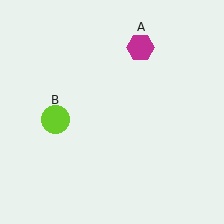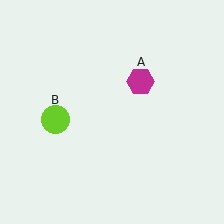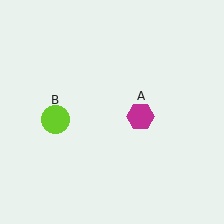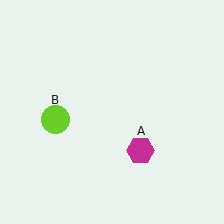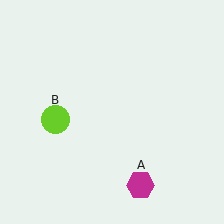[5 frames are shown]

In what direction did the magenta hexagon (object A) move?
The magenta hexagon (object A) moved down.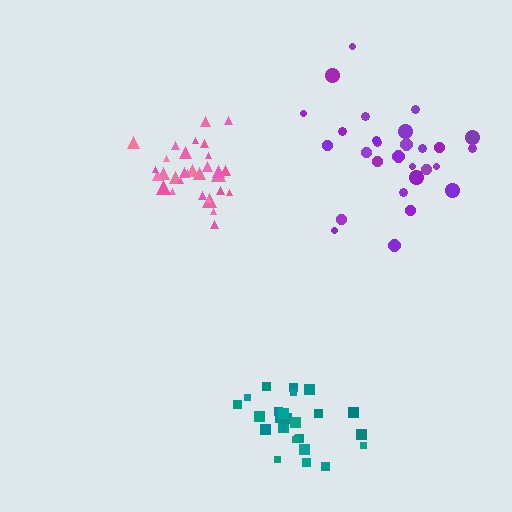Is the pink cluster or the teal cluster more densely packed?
Pink.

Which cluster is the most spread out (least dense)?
Purple.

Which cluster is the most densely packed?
Pink.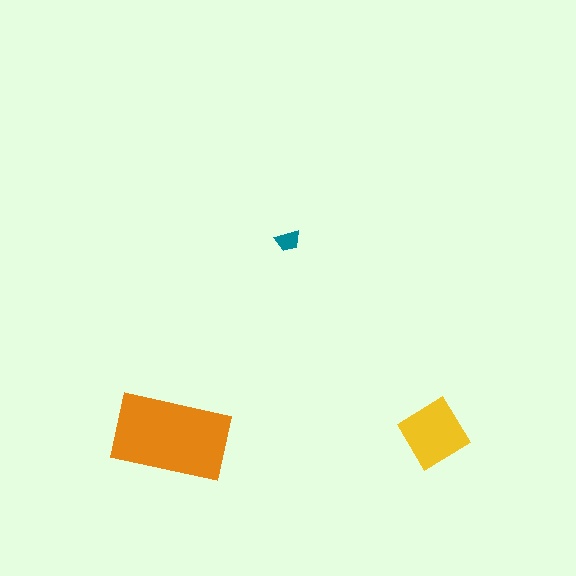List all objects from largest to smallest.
The orange rectangle, the yellow diamond, the teal trapezoid.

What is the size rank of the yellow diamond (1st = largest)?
2nd.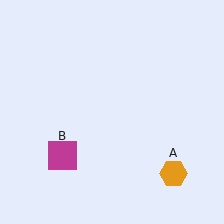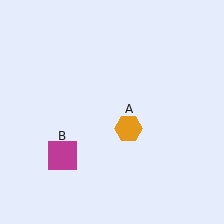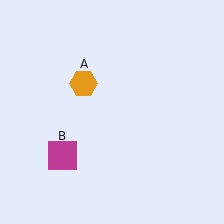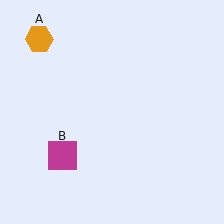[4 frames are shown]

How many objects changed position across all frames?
1 object changed position: orange hexagon (object A).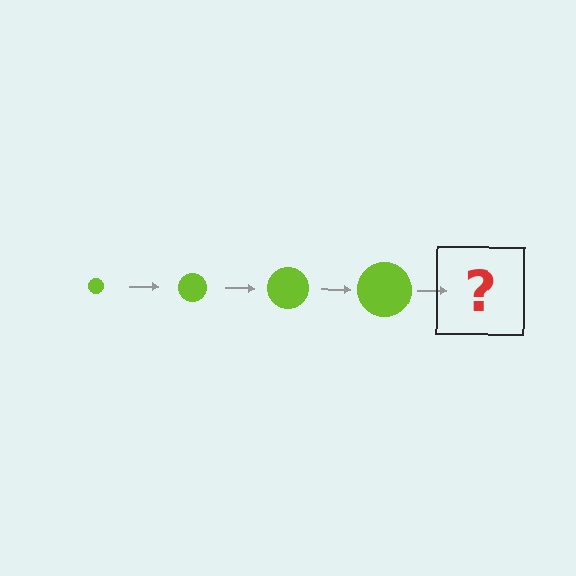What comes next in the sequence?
The next element should be a lime circle, larger than the previous one.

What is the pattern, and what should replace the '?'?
The pattern is that the circle gets progressively larger each step. The '?' should be a lime circle, larger than the previous one.